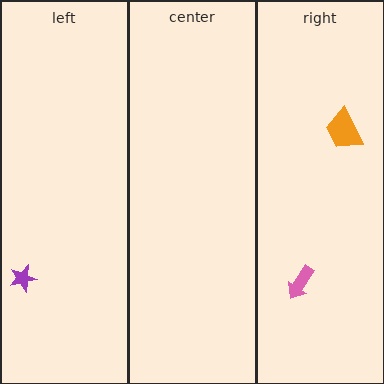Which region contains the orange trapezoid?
The right region.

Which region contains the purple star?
The left region.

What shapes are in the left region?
The purple star.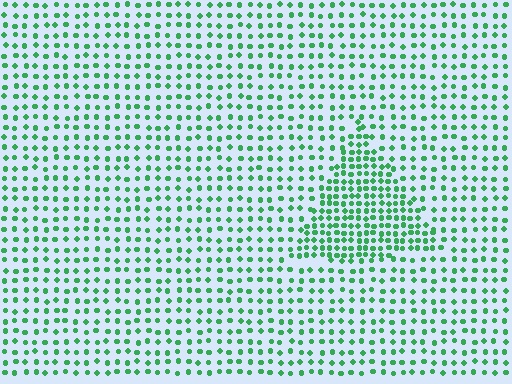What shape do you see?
I see a triangle.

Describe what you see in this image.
The image contains small green elements arranged at two different densities. A triangle-shaped region is visible where the elements are more densely packed than the surrounding area.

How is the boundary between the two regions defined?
The boundary is defined by a change in element density (approximately 1.9x ratio). All elements are the same color, size, and shape.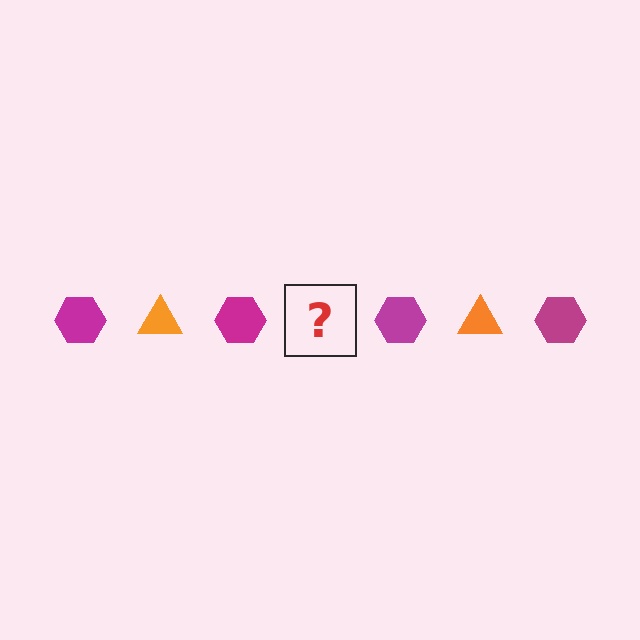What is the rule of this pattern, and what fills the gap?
The rule is that the pattern alternates between magenta hexagon and orange triangle. The gap should be filled with an orange triangle.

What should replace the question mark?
The question mark should be replaced with an orange triangle.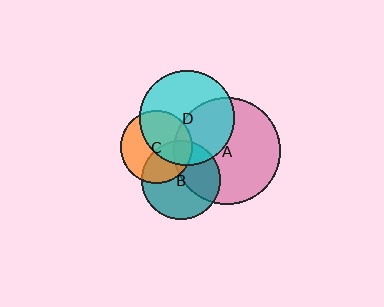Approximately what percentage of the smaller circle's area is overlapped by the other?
Approximately 20%.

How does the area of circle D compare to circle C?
Approximately 1.7 times.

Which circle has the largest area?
Circle A (pink).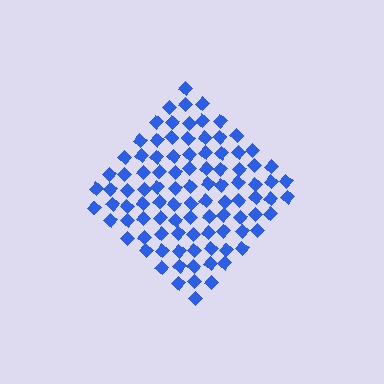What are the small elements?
The small elements are diamonds.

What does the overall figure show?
The overall figure shows a diamond.